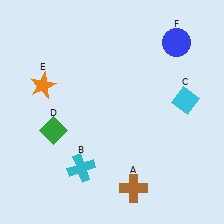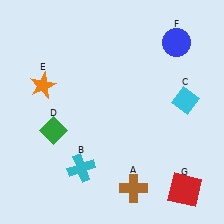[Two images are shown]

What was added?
A red square (G) was added in Image 2.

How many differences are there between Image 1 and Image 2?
There is 1 difference between the two images.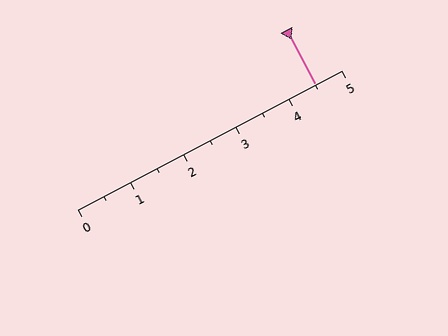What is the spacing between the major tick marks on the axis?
The major ticks are spaced 1 apart.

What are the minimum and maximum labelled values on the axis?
The axis runs from 0 to 5.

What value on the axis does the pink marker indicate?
The marker indicates approximately 4.5.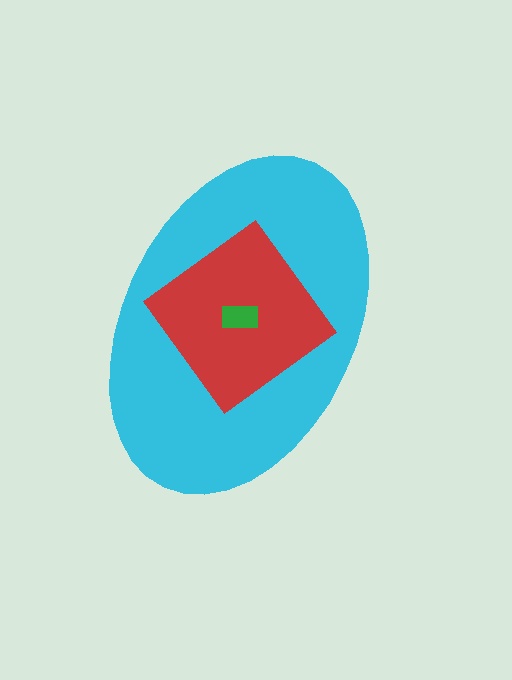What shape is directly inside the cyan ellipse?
The red diamond.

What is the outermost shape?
The cyan ellipse.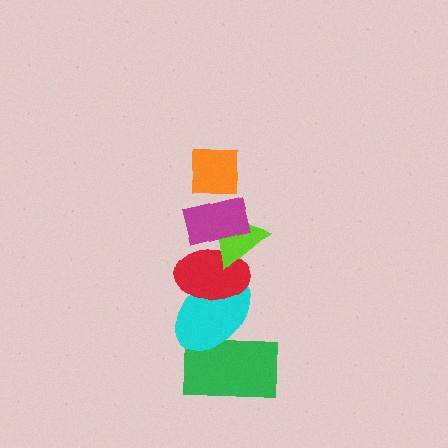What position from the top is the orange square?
The orange square is 1st from the top.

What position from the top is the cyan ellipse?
The cyan ellipse is 5th from the top.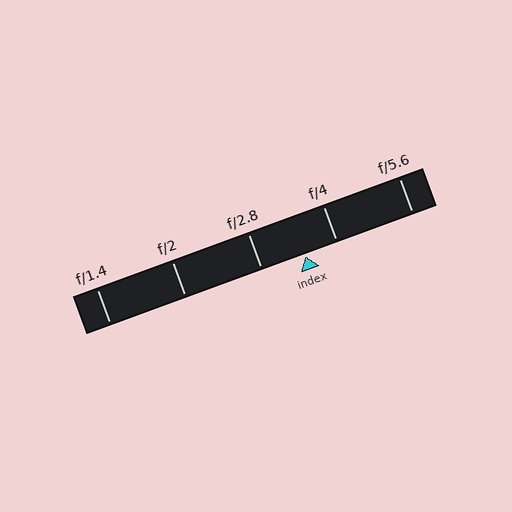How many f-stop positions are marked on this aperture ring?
There are 5 f-stop positions marked.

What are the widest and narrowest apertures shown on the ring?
The widest aperture shown is f/1.4 and the narrowest is f/5.6.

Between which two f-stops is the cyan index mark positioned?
The index mark is between f/2.8 and f/4.